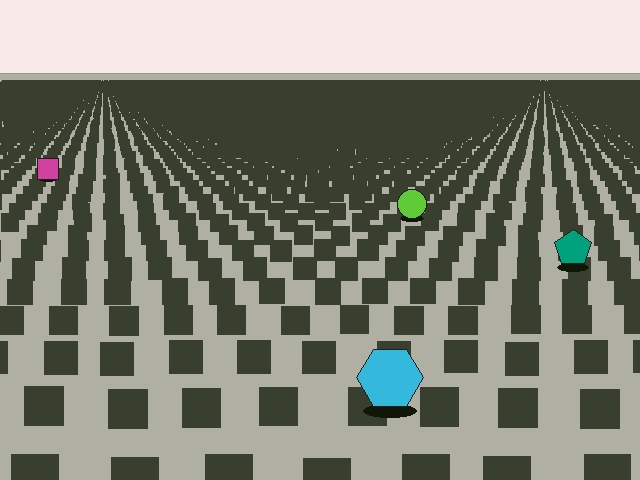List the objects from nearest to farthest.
From nearest to farthest: the cyan hexagon, the teal pentagon, the lime circle, the magenta square.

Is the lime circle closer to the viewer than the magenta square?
Yes. The lime circle is closer — you can tell from the texture gradient: the ground texture is coarser near it.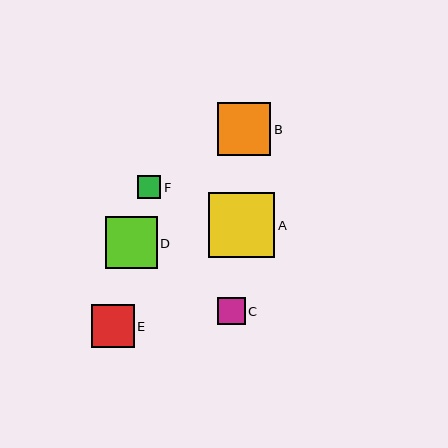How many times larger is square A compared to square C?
Square A is approximately 2.4 times the size of square C.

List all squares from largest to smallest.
From largest to smallest: A, B, D, E, C, F.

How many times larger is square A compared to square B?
Square A is approximately 1.2 times the size of square B.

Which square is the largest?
Square A is the largest with a size of approximately 66 pixels.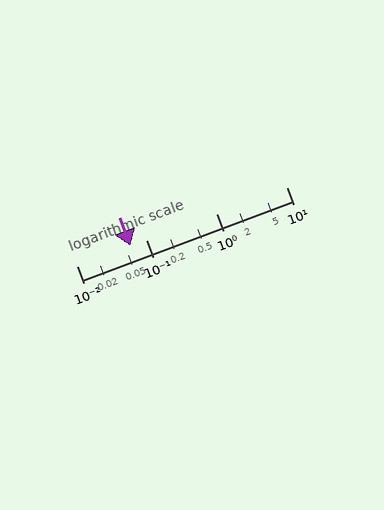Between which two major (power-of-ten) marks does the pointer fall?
The pointer is between 0.01 and 0.1.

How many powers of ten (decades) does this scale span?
The scale spans 3 decades, from 0.01 to 10.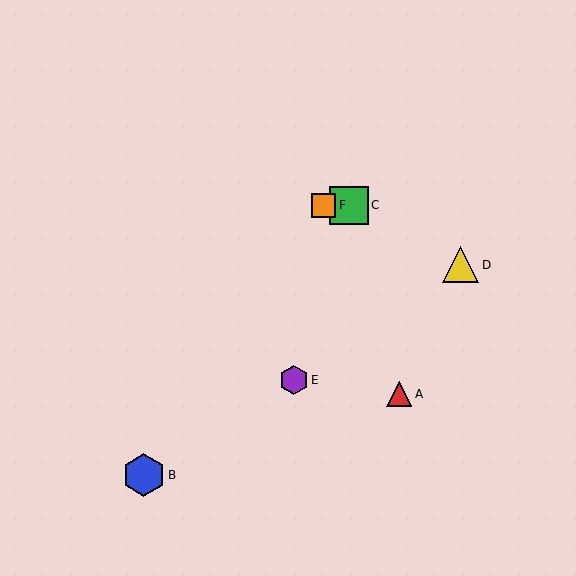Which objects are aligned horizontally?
Objects C, F are aligned horizontally.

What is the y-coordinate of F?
Object F is at y≈205.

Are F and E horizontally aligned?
No, F is at y≈205 and E is at y≈380.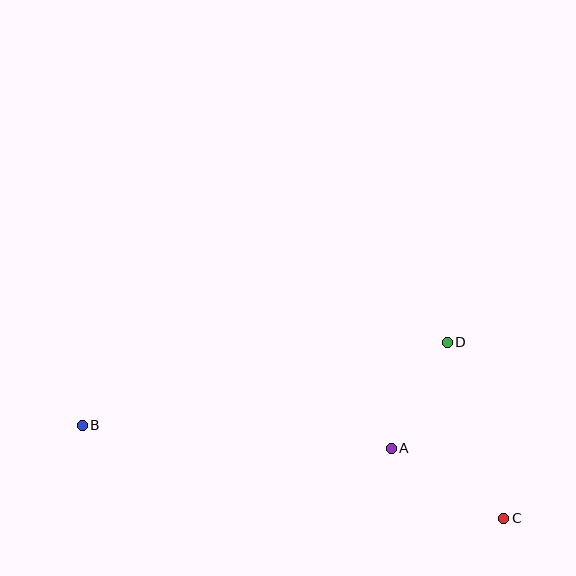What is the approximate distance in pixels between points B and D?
The distance between B and D is approximately 375 pixels.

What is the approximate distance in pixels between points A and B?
The distance between A and B is approximately 310 pixels.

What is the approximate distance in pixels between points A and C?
The distance between A and C is approximately 132 pixels.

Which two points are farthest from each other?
Points B and C are farthest from each other.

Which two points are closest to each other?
Points A and D are closest to each other.